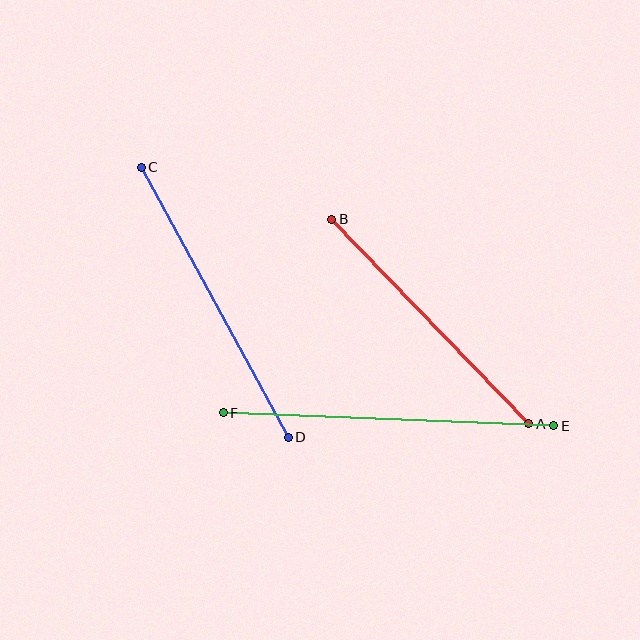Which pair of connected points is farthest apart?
Points E and F are farthest apart.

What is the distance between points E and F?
The distance is approximately 330 pixels.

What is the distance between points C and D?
The distance is approximately 307 pixels.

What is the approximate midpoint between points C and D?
The midpoint is at approximately (215, 302) pixels.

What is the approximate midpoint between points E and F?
The midpoint is at approximately (388, 419) pixels.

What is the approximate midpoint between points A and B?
The midpoint is at approximately (430, 321) pixels.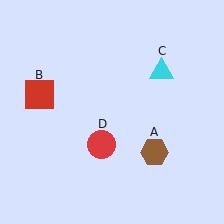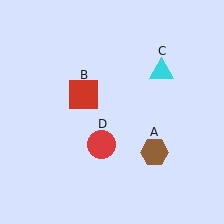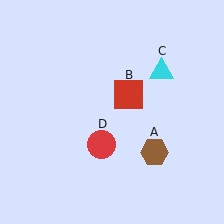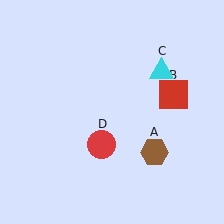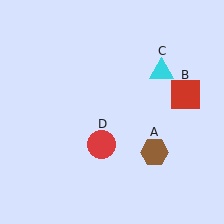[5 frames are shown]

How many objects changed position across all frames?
1 object changed position: red square (object B).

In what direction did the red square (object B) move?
The red square (object B) moved right.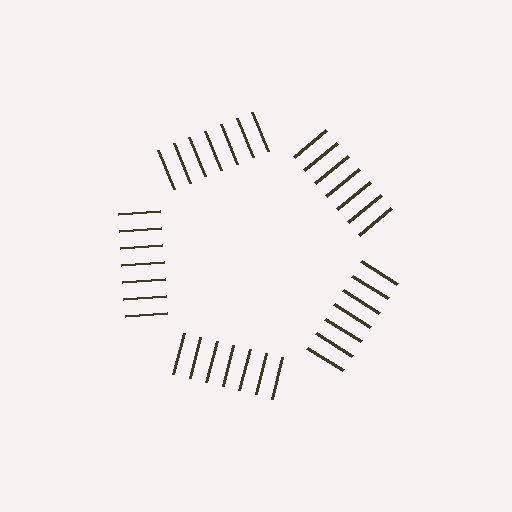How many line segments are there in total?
35 — 7 along each of the 5 edges.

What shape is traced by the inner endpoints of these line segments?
An illusory pentagon — the line segments terminate on its edges but no continuous stroke is drawn.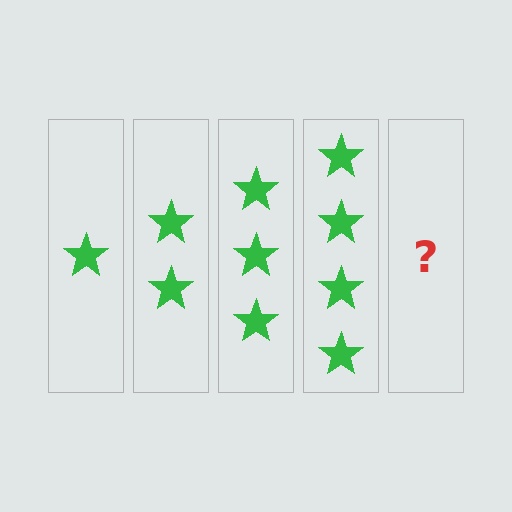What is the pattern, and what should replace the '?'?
The pattern is that each step adds one more star. The '?' should be 5 stars.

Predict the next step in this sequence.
The next step is 5 stars.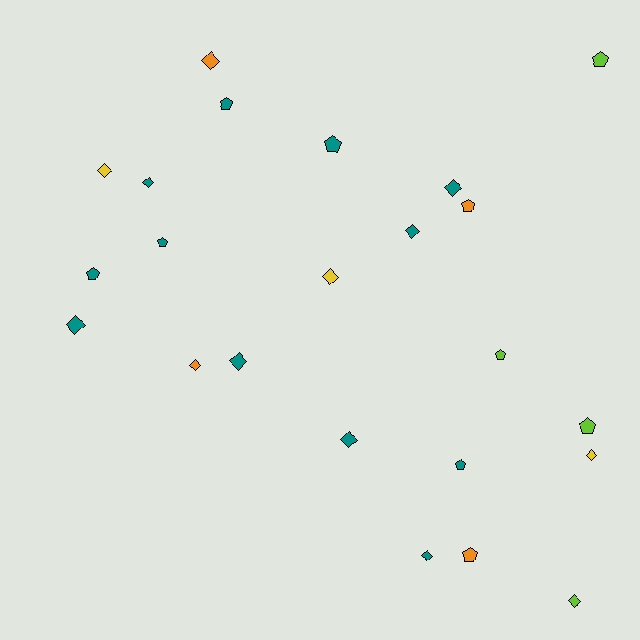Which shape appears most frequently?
Diamond, with 13 objects.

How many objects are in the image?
There are 23 objects.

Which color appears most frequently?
Teal, with 12 objects.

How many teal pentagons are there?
There are 5 teal pentagons.